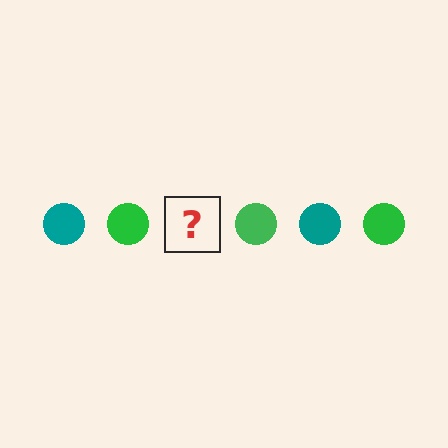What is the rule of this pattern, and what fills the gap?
The rule is that the pattern cycles through teal, green circles. The gap should be filled with a teal circle.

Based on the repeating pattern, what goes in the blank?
The blank should be a teal circle.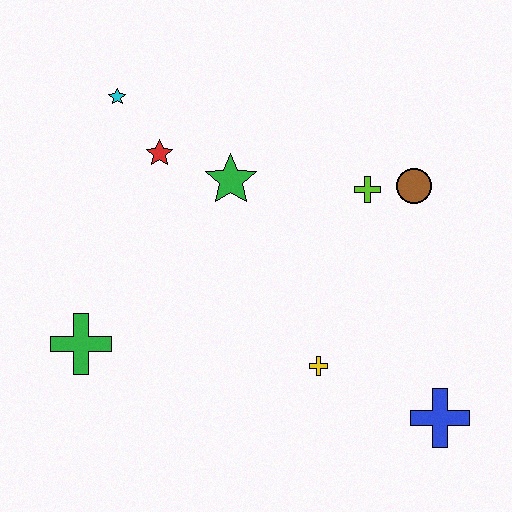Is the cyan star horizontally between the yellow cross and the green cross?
Yes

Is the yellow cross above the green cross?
No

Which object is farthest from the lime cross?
The green cross is farthest from the lime cross.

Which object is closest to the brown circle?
The lime cross is closest to the brown circle.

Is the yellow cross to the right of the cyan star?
Yes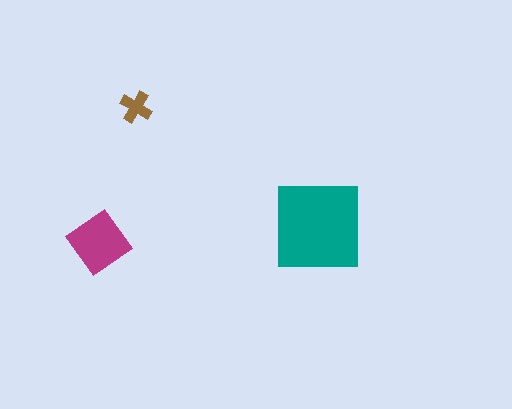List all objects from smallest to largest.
The brown cross, the magenta diamond, the teal square.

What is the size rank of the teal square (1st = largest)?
1st.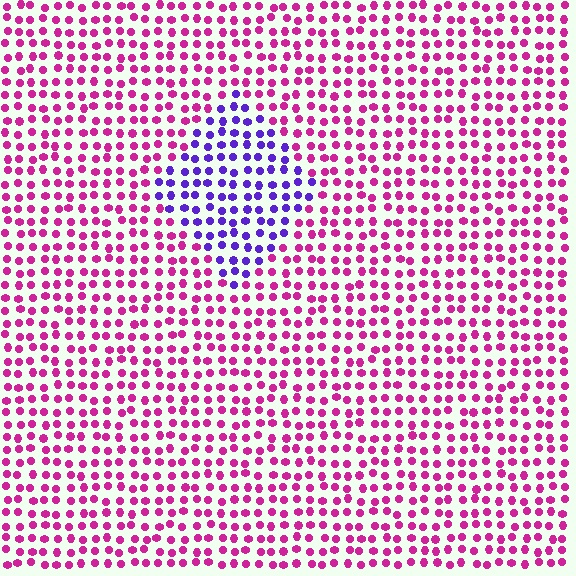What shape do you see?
I see a diamond.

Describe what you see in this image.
The image is filled with small magenta elements in a uniform arrangement. A diamond-shaped region is visible where the elements are tinted to a slightly different hue, forming a subtle color boundary.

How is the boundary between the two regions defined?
The boundary is defined purely by a slight shift in hue (about 59 degrees). Spacing, size, and orientation are identical on both sides.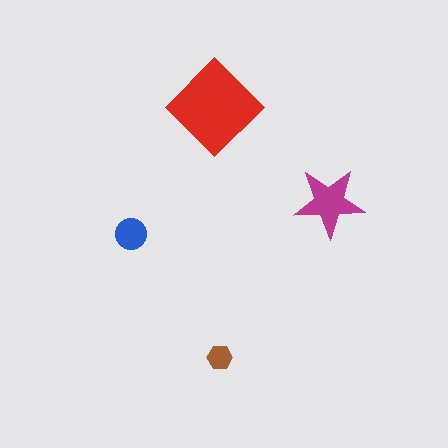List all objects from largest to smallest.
The red diamond, the magenta star, the blue circle, the brown hexagon.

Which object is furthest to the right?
The magenta star is rightmost.